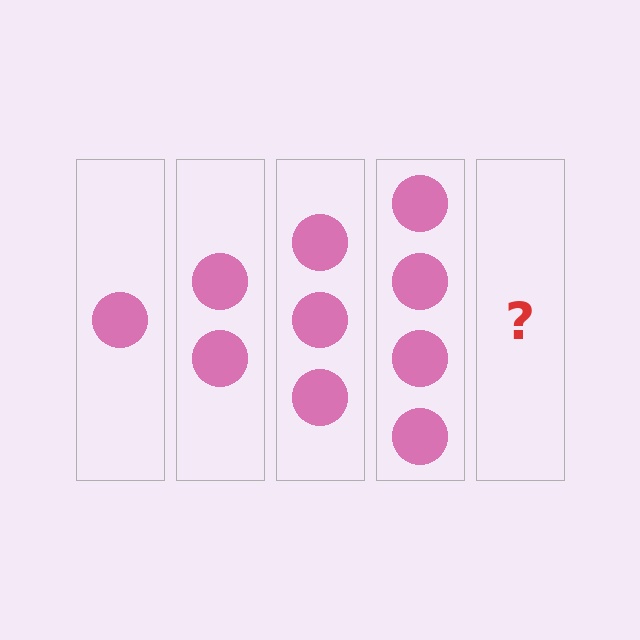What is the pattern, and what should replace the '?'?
The pattern is that each step adds one more circle. The '?' should be 5 circles.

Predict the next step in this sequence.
The next step is 5 circles.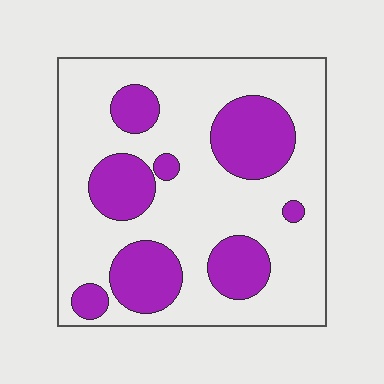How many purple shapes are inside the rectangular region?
8.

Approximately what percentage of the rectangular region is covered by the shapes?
Approximately 30%.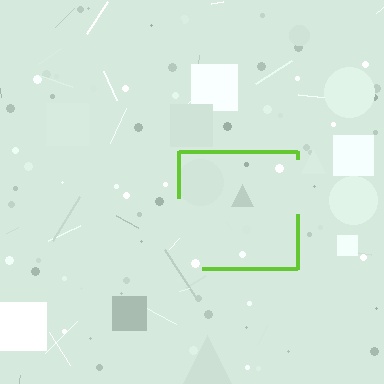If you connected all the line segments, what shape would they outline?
They would outline a square.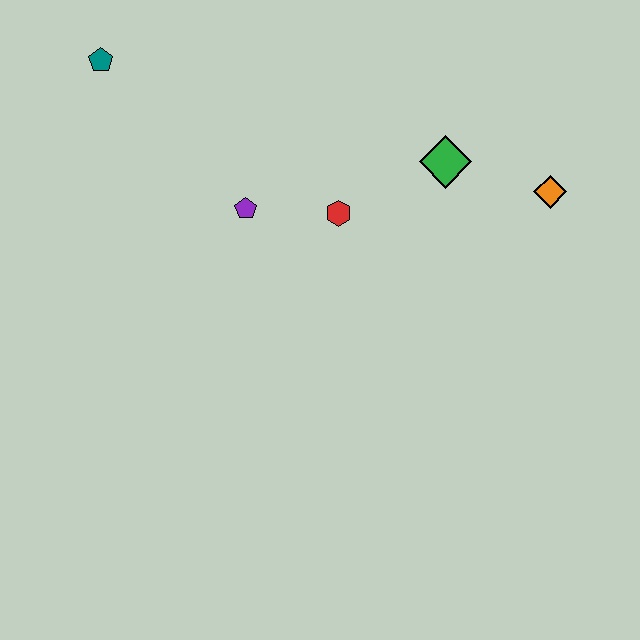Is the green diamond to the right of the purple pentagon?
Yes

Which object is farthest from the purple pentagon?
The orange diamond is farthest from the purple pentagon.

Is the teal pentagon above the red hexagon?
Yes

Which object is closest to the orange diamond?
The green diamond is closest to the orange diamond.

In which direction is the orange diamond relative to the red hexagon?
The orange diamond is to the right of the red hexagon.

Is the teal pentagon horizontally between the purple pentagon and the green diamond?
No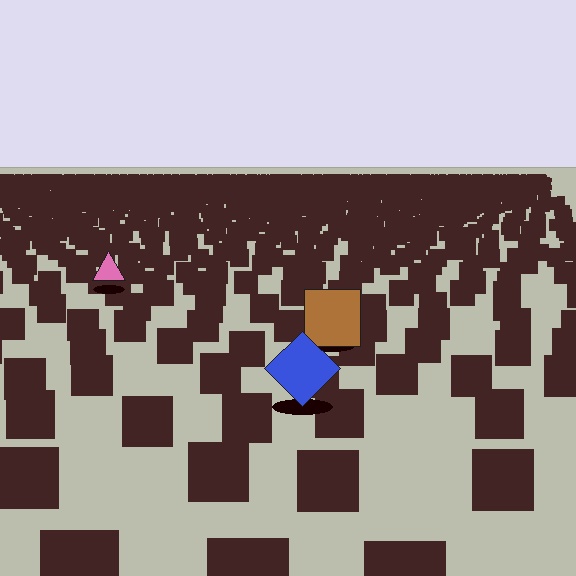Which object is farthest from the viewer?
The pink triangle is farthest from the viewer. It appears smaller and the ground texture around it is denser.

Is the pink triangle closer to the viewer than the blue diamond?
No. The blue diamond is closer — you can tell from the texture gradient: the ground texture is coarser near it.